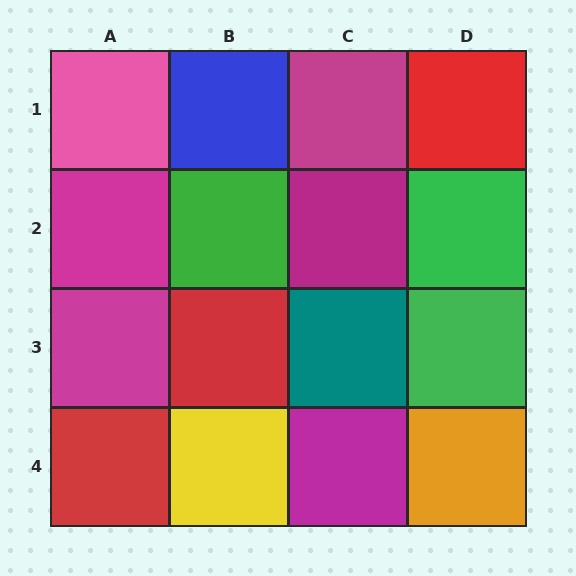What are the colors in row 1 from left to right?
Pink, blue, magenta, red.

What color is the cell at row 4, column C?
Magenta.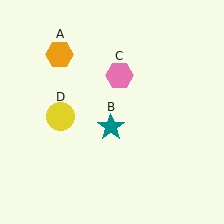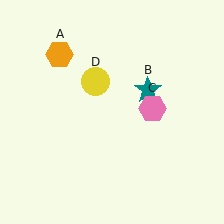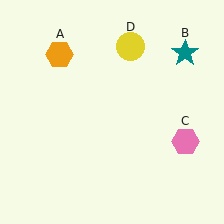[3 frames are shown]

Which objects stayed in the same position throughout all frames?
Orange hexagon (object A) remained stationary.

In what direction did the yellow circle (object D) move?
The yellow circle (object D) moved up and to the right.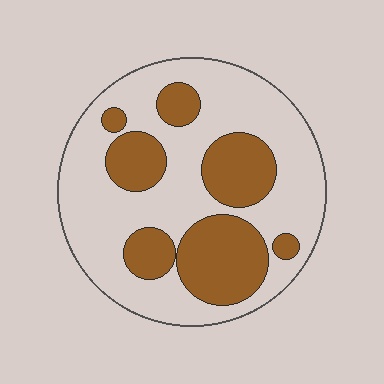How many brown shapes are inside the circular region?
7.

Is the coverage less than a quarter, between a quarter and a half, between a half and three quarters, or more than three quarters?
Between a quarter and a half.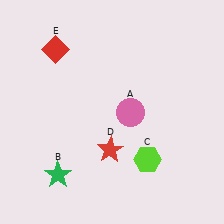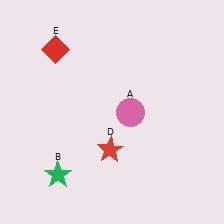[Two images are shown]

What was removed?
The lime hexagon (C) was removed in Image 2.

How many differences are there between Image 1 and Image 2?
There is 1 difference between the two images.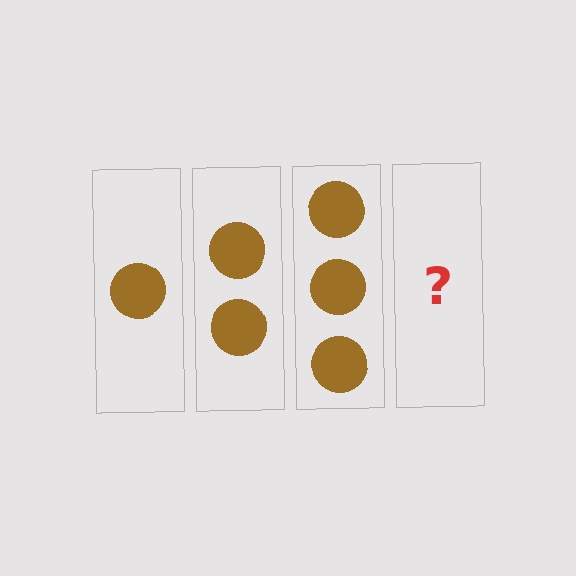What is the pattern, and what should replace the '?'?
The pattern is that each step adds one more circle. The '?' should be 4 circles.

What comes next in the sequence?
The next element should be 4 circles.